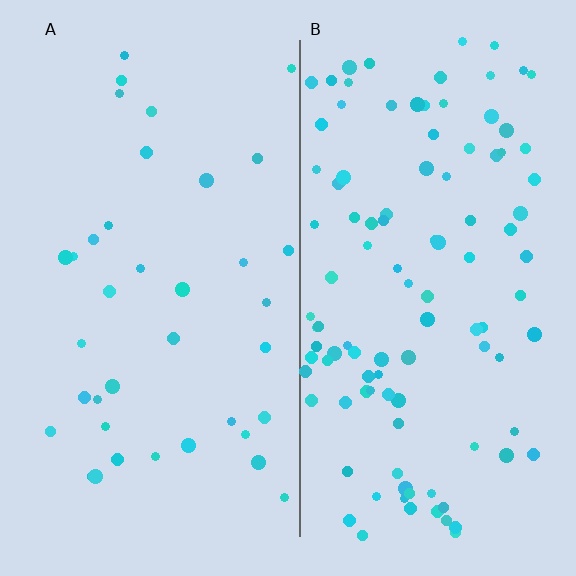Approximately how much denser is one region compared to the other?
Approximately 2.9× — region B over region A.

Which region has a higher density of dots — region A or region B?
B (the right).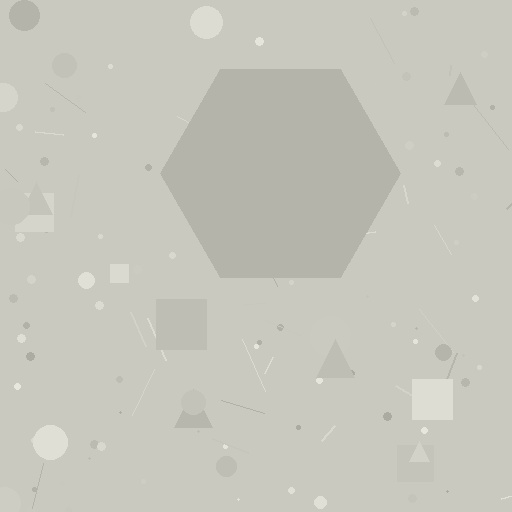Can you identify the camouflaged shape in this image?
The camouflaged shape is a hexagon.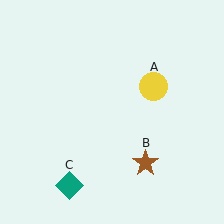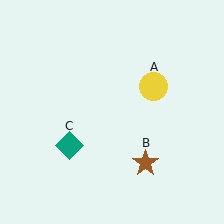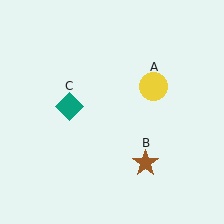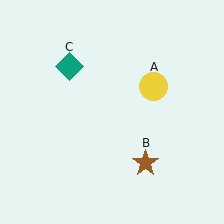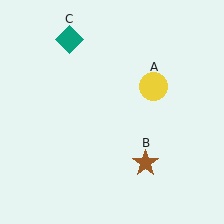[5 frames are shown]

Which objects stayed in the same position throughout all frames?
Yellow circle (object A) and brown star (object B) remained stationary.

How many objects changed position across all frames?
1 object changed position: teal diamond (object C).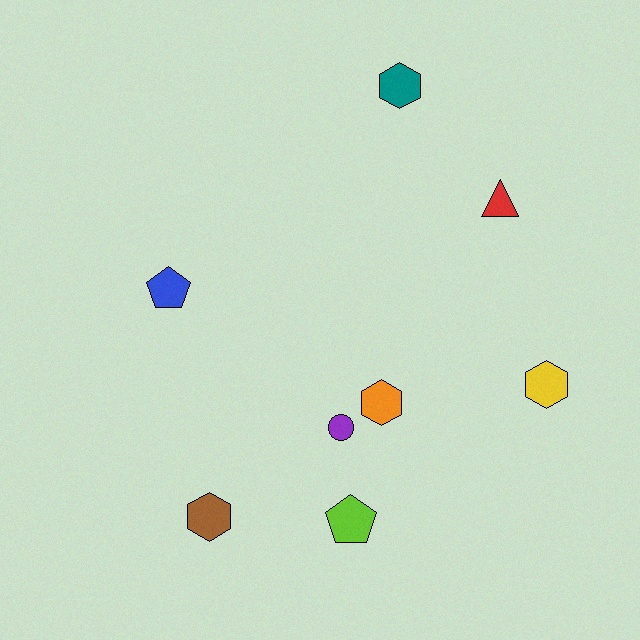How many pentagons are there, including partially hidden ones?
There are 2 pentagons.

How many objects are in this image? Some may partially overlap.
There are 8 objects.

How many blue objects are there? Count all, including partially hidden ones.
There is 1 blue object.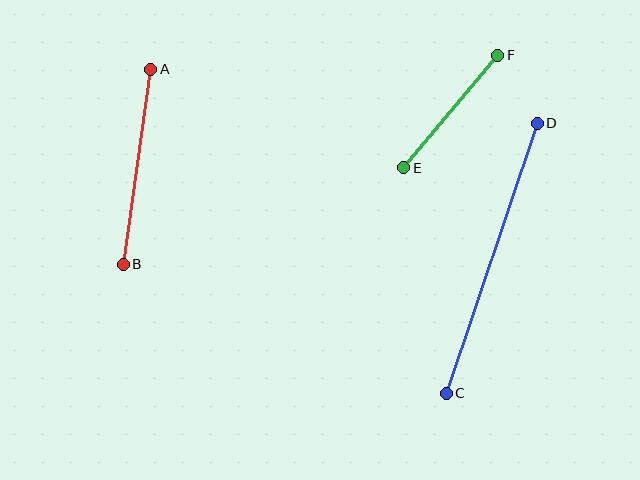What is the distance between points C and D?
The distance is approximately 285 pixels.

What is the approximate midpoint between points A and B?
The midpoint is at approximately (137, 167) pixels.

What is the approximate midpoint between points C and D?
The midpoint is at approximately (492, 258) pixels.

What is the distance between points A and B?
The distance is approximately 197 pixels.